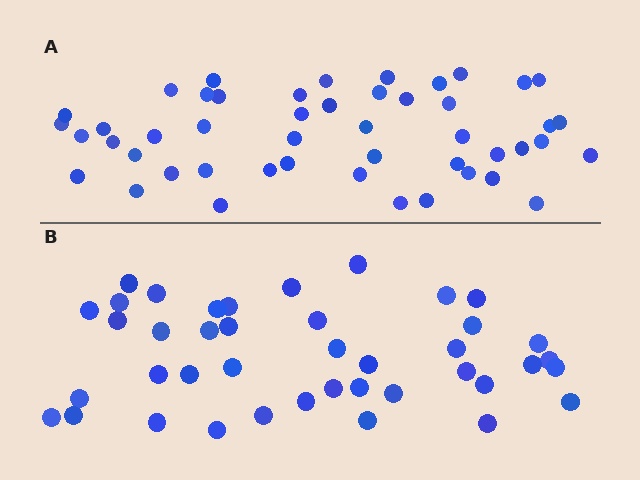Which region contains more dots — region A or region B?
Region A (the top region) has more dots.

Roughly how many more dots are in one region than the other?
Region A has roughly 8 or so more dots than region B.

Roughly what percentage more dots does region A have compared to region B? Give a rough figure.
About 15% more.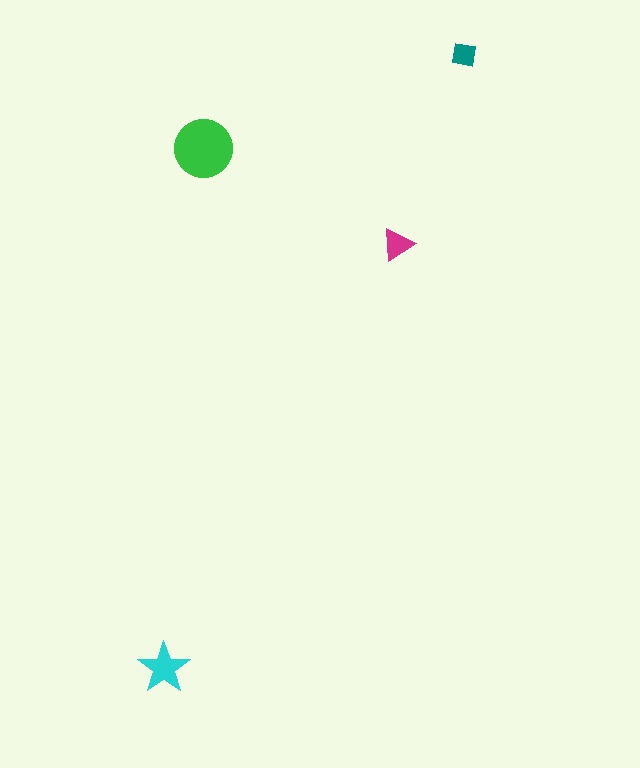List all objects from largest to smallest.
The green circle, the cyan star, the magenta triangle, the teal square.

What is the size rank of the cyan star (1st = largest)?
2nd.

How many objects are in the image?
There are 4 objects in the image.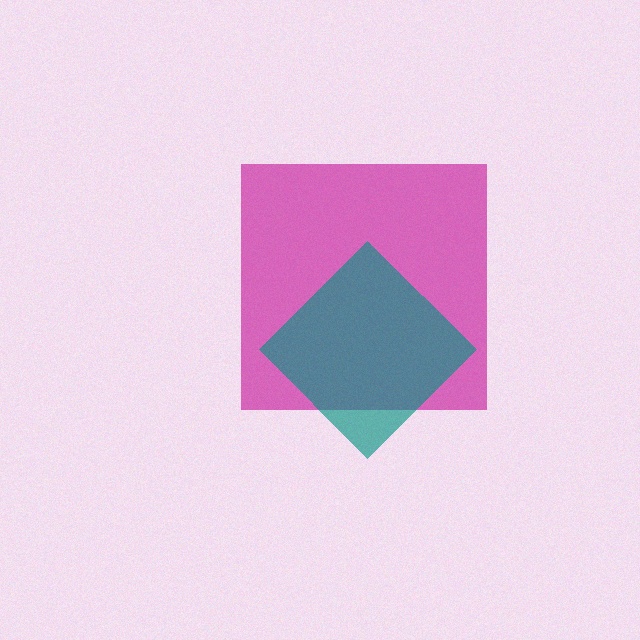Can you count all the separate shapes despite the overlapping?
Yes, there are 2 separate shapes.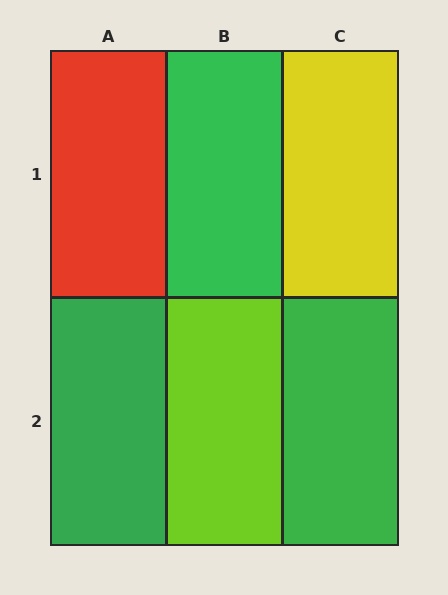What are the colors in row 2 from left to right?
Green, lime, green.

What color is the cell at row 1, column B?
Green.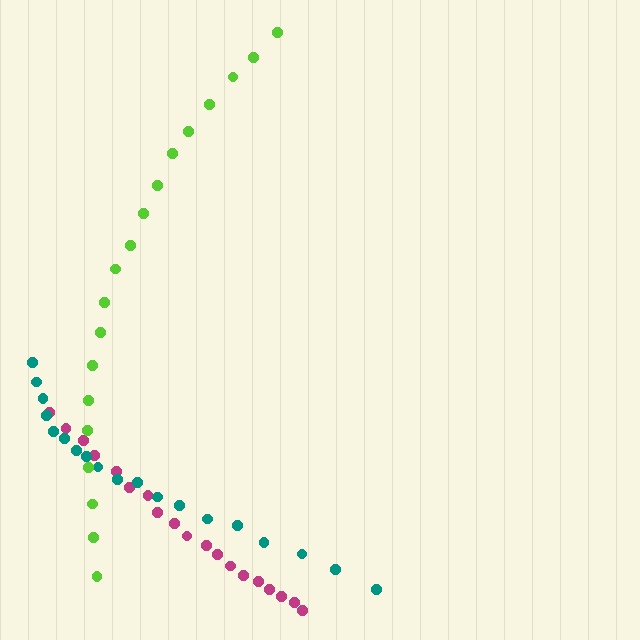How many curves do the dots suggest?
There are 3 distinct paths.